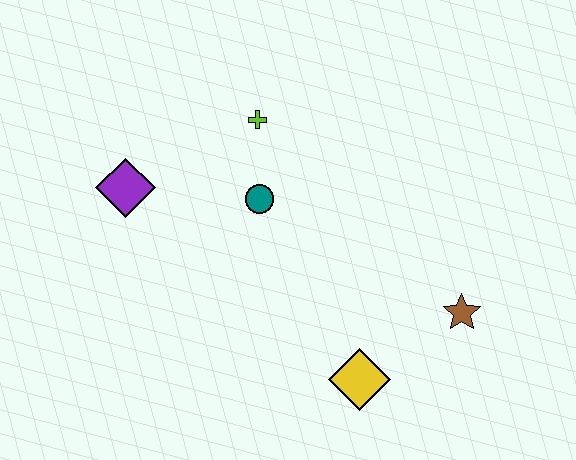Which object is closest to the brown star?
The yellow diamond is closest to the brown star.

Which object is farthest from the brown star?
The purple diamond is farthest from the brown star.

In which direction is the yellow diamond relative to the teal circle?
The yellow diamond is below the teal circle.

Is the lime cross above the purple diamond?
Yes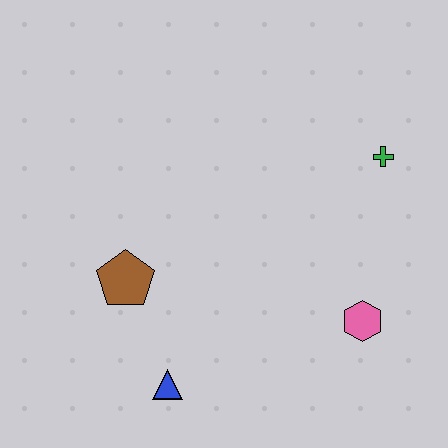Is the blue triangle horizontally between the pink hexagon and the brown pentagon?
Yes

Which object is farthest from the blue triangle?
The green cross is farthest from the blue triangle.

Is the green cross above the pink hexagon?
Yes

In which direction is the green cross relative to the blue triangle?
The green cross is above the blue triangle.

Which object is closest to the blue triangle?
The brown pentagon is closest to the blue triangle.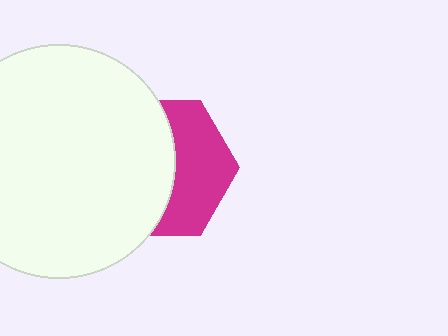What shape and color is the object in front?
The object in front is a white circle.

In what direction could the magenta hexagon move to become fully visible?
The magenta hexagon could move right. That would shift it out from behind the white circle entirely.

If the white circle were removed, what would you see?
You would see the complete magenta hexagon.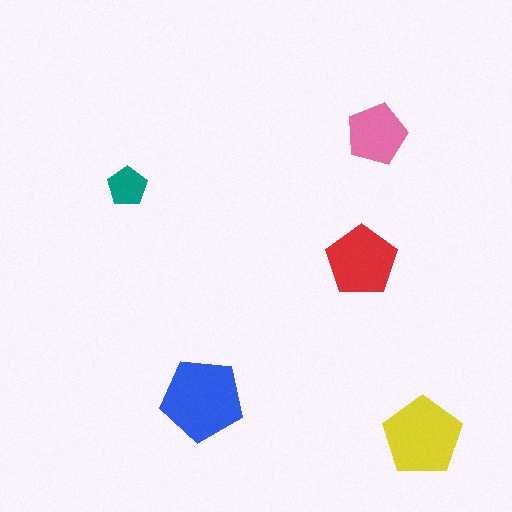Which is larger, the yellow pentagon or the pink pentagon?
The yellow one.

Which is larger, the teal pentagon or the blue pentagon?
The blue one.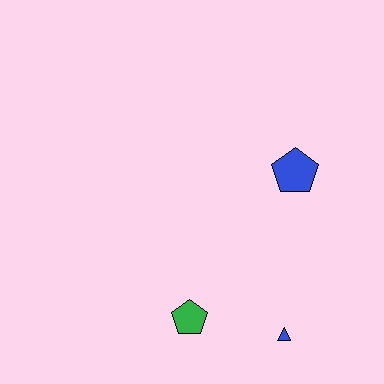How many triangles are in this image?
There is 1 triangle.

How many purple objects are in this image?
There are no purple objects.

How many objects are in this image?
There are 3 objects.